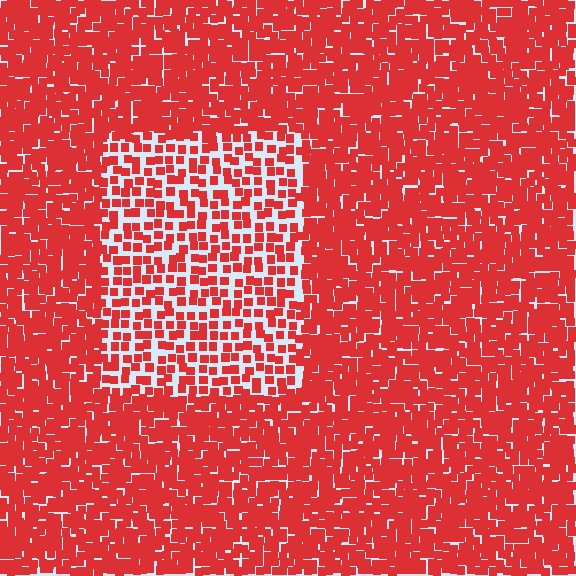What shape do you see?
I see a rectangle.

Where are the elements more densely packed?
The elements are more densely packed outside the rectangle boundary.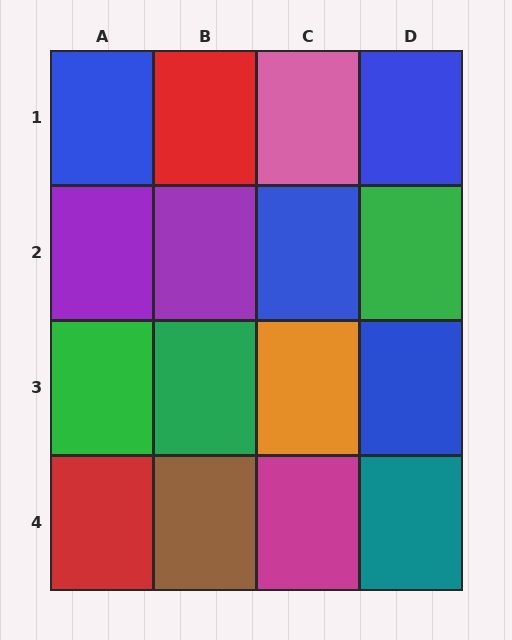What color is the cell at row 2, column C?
Blue.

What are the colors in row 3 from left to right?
Green, green, orange, blue.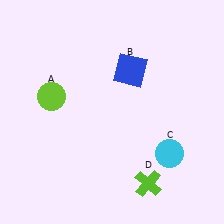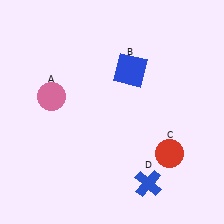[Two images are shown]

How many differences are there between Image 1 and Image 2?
There are 3 differences between the two images.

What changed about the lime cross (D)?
In Image 1, D is lime. In Image 2, it changed to blue.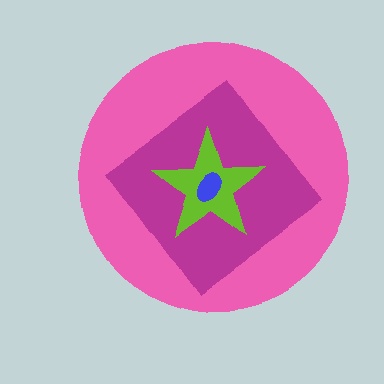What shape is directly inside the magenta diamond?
The lime star.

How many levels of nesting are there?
4.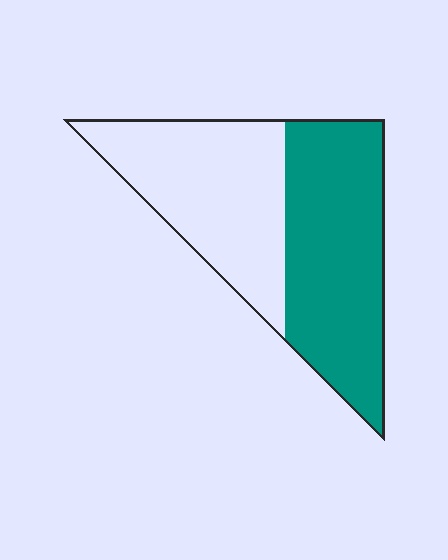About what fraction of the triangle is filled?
About one half (1/2).